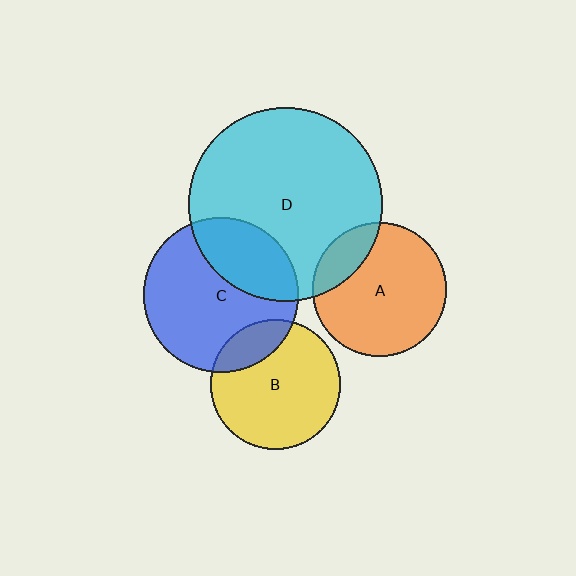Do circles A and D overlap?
Yes.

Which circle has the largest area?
Circle D (cyan).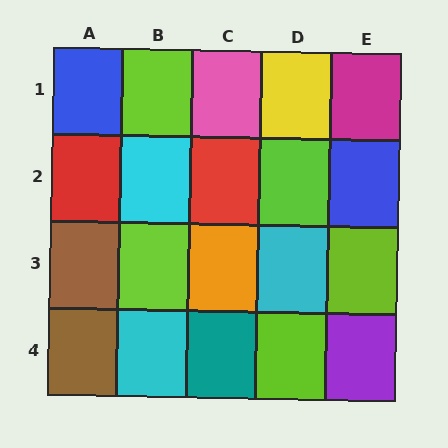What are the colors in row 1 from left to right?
Blue, lime, pink, yellow, magenta.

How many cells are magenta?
1 cell is magenta.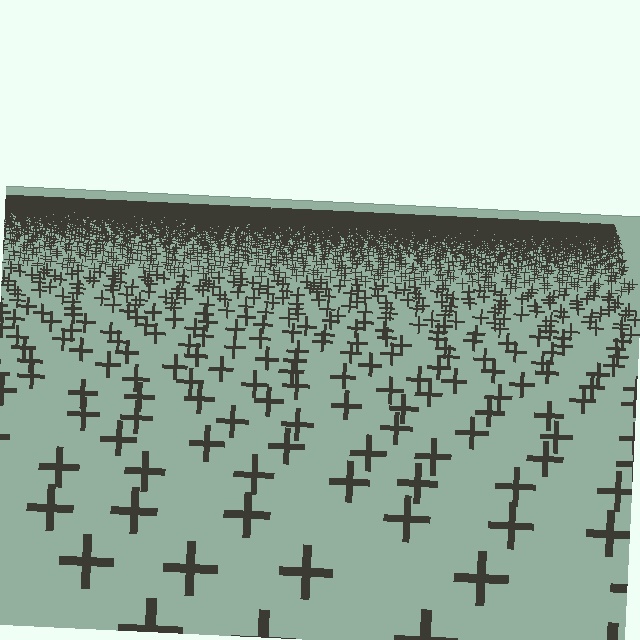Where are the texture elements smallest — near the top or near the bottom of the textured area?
Near the top.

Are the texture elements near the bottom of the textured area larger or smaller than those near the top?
Larger. Near the bottom, elements are closer to the viewer and appear at a bigger on-screen size.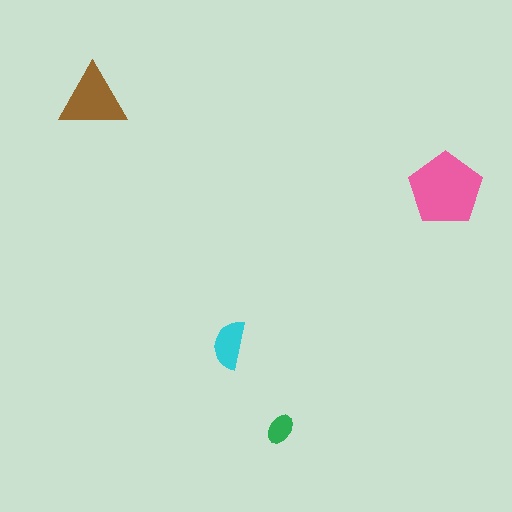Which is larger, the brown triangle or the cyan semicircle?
The brown triangle.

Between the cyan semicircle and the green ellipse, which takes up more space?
The cyan semicircle.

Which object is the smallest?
The green ellipse.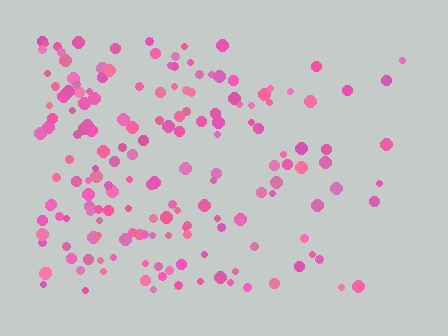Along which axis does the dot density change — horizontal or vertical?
Horizontal.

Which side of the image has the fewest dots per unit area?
The right.